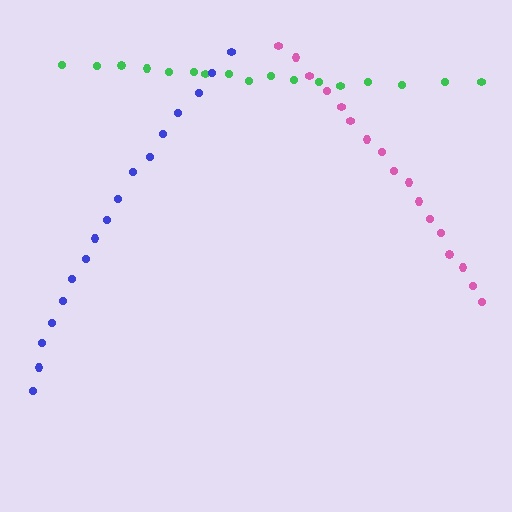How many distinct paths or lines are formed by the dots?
There are 3 distinct paths.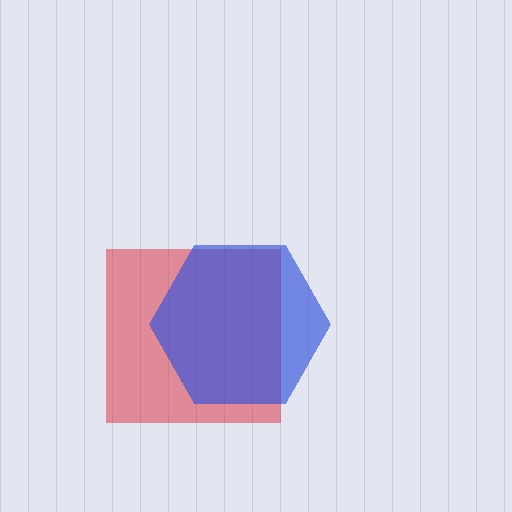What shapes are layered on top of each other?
The layered shapes are: a red square, a blue hexagon.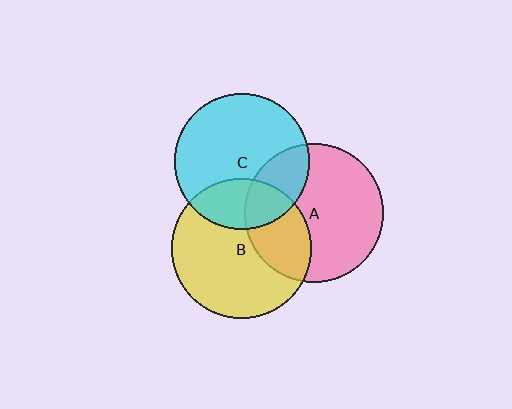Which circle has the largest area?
Circle B (yellow).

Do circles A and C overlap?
Yes.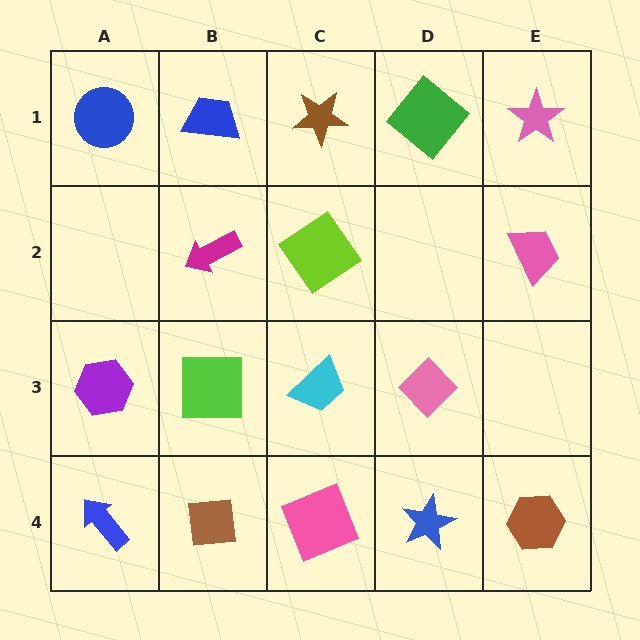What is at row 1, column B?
A blue trapezoid.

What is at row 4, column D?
A blue star.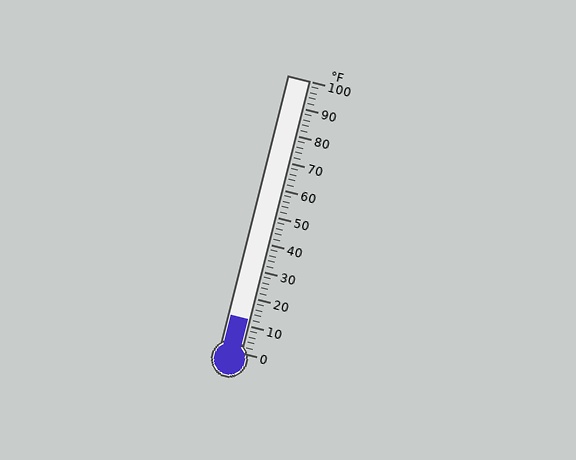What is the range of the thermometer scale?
The thermometer scale ranges from 0°F to 100°F.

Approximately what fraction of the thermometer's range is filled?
The thermometer is filled to approximately 10% of its range.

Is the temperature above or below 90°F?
The temperature is below 90°F.